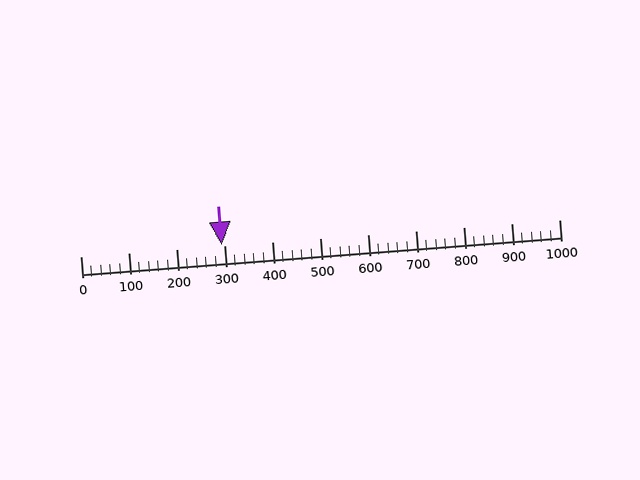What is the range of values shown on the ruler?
The ruler shows values from 0 to 1000.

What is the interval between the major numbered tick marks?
The major tick marks are spaced 100 units apart.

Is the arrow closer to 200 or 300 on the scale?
The arrow is closer to 300.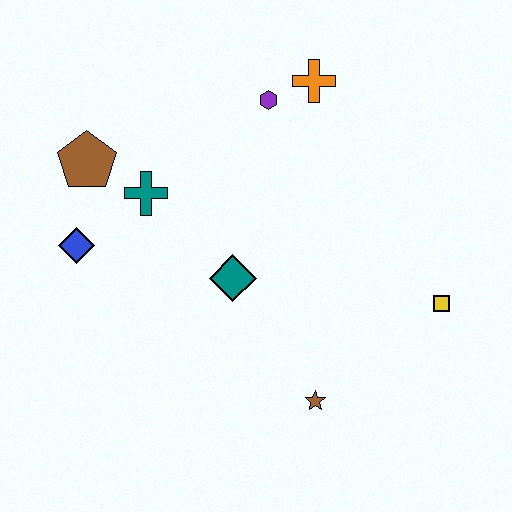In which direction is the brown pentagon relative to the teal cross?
The brown pentagon is to the left of the teal cross.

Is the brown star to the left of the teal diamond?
No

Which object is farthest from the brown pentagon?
The yellow square is farthest from the brown pentagon.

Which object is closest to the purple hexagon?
The orange cross is closest to the purple hexagon.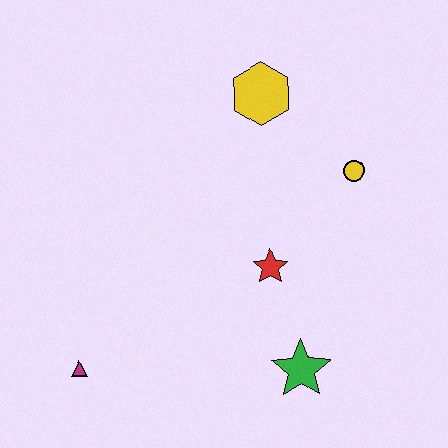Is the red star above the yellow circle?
No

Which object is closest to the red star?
The green star is closest to the red star.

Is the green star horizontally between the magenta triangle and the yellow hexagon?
No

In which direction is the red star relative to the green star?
The red star is above the green star.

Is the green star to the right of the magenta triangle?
Yes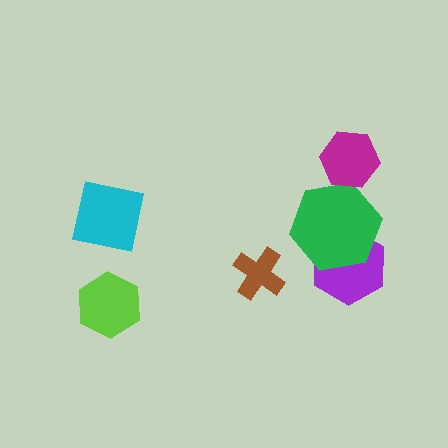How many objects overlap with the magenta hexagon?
1 object overlaps with the magenta hexagon.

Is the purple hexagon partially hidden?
Yes, it is partially covered by another shape.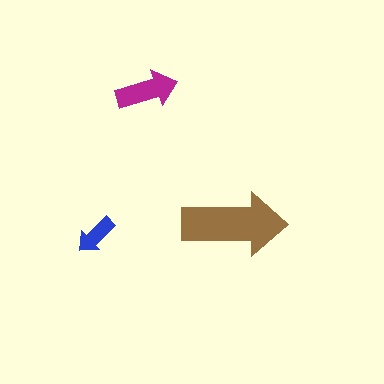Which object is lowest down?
The blue arrow is bottommost.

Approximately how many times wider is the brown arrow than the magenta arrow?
About 1.5 times wider.